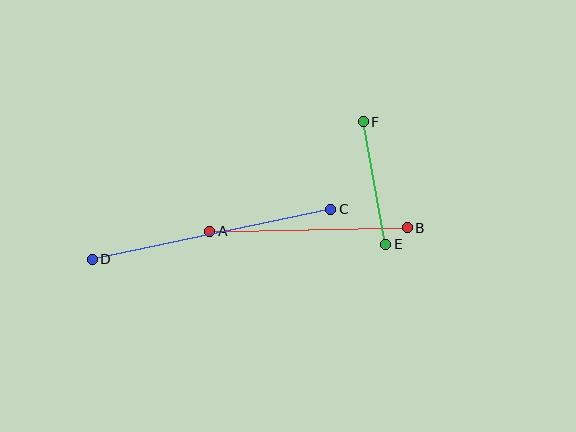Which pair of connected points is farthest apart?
Points C and D are farthest apart.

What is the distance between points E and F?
The distance is approximately 125 pixels.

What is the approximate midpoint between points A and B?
The midpoint is at approximately (308, 229) pixels.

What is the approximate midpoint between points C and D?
The midpoint is at approximately (212, 234) pixels.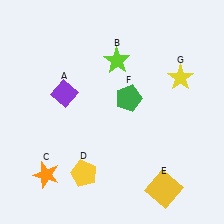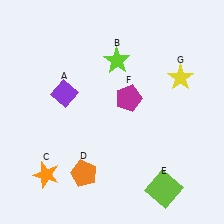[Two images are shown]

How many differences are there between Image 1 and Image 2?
There are 3 differences between the two images.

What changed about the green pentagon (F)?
In Image 1, F is green. In Image 2, it changed to magenta.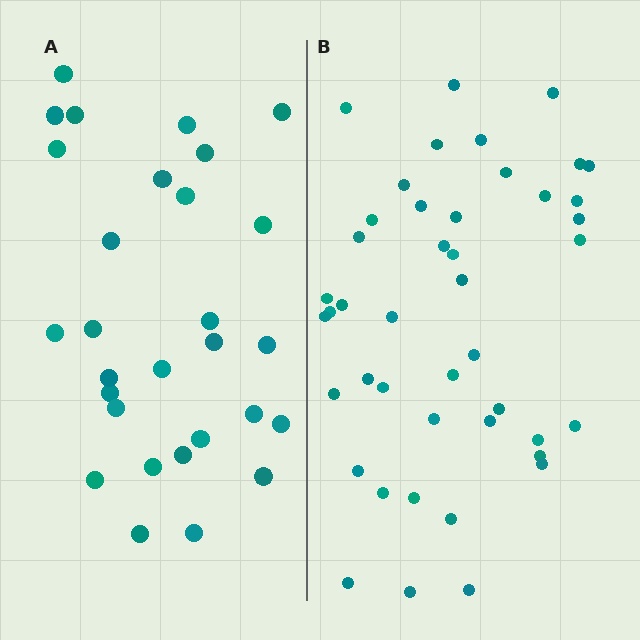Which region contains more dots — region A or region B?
Region B (the right region) has more dots.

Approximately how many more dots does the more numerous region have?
Region B has approximately 15 more dots than region A.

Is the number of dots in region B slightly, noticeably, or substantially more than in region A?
Region B has substantially more. The ratio is roughly 1.5 to 1.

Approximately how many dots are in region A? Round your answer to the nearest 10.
About 30 dots. (The exact count is 29, which rounds to 30.)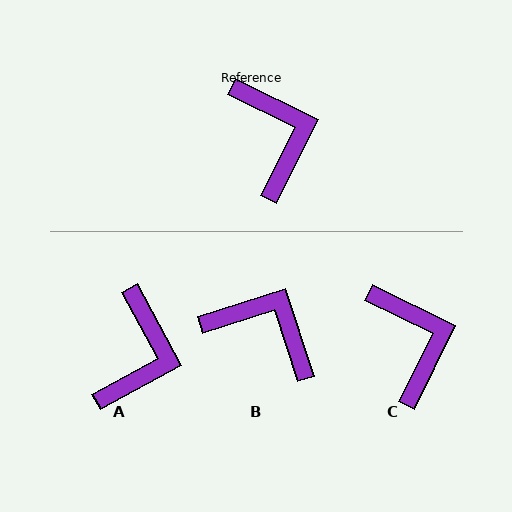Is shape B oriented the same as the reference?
No, it is off by about 45 degrees.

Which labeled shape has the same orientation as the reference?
C.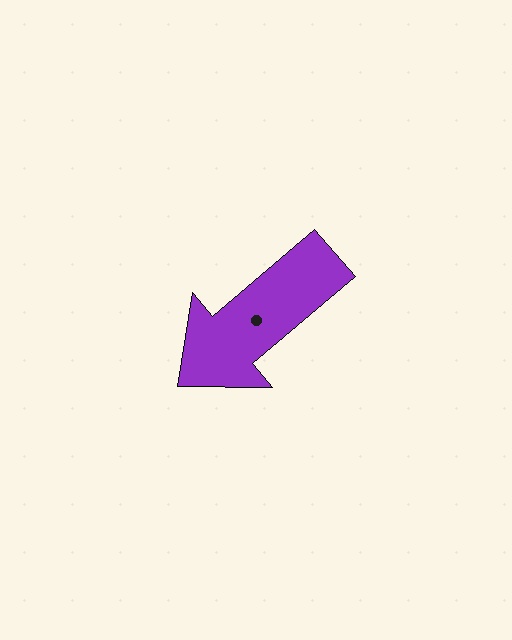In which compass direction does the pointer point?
Southwest.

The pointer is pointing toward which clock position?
Roughly 8 o'clock.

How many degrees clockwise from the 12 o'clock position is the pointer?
Approximately 230 degrees.